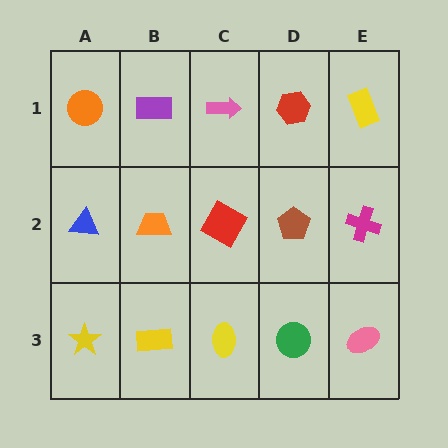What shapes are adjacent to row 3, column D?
A brown pentagon (row 2, column D), a yellow ellipse (row 3, column C), a pink ellipse (row 3, column E).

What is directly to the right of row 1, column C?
A red hexagon.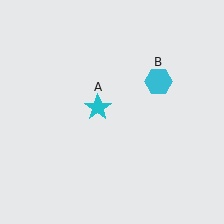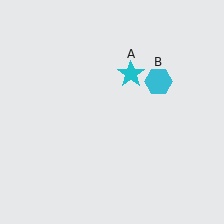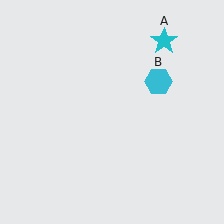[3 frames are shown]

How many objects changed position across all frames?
1 object changed position: cyan star (object A).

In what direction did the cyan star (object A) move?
The cyan star (object A) moved up and to the right.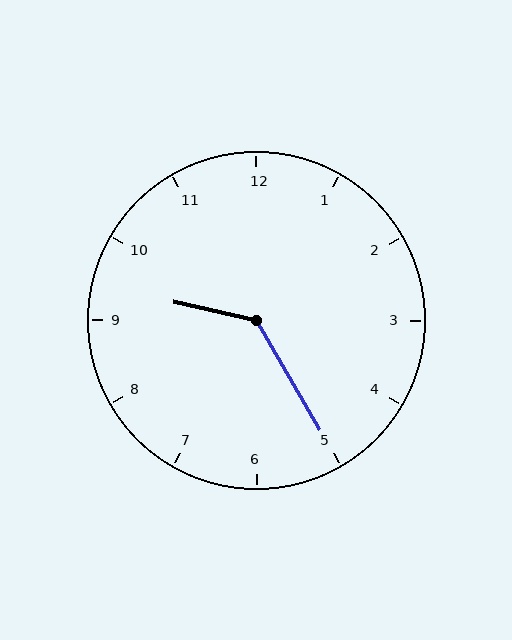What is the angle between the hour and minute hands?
Approximately 132 degrees.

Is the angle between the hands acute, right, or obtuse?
It is obtuse.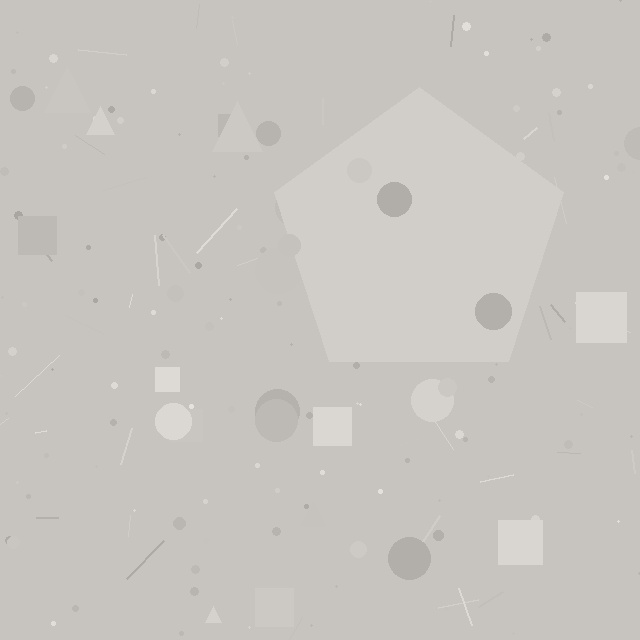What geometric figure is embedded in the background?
A pentagon is embedded in the background.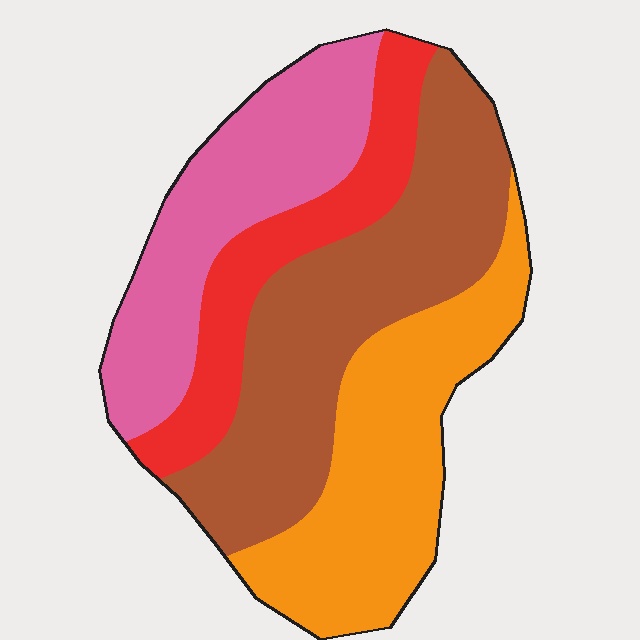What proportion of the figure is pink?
Pink covers around 25% of the figure.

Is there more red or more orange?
Orange.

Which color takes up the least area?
Red, at roughly 15%.